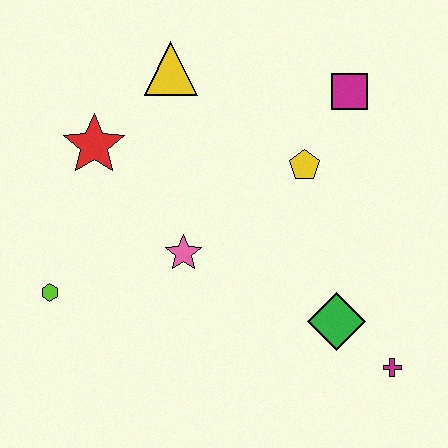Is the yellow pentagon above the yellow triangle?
No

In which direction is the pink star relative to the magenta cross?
The pink star is to the left of the magenta cross.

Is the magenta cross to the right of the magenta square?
Yes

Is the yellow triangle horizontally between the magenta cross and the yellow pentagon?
No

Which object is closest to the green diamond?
The magenta cross is closest to the green diamond.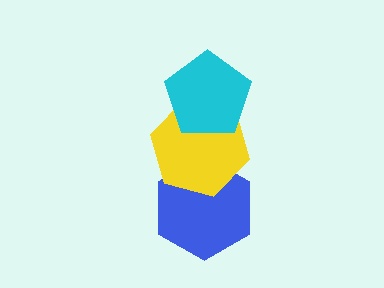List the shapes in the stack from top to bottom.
From top to bottom: the cyan pentagon, the yellow hexagon, the blue hexagon.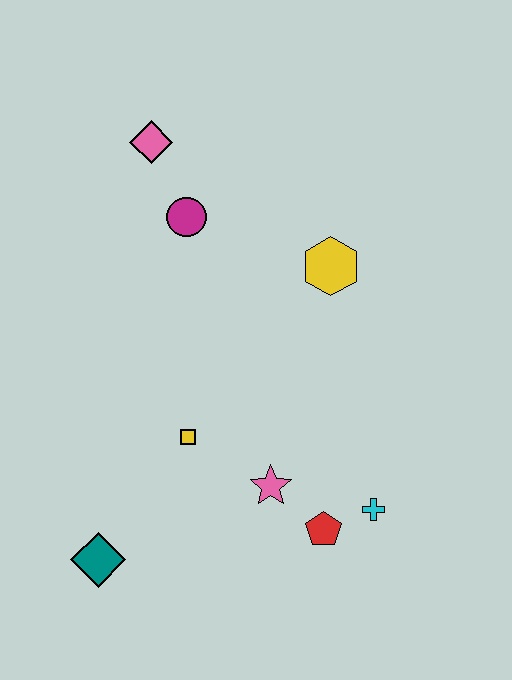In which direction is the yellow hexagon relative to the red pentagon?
The yellow hexagon is above the red pentagon.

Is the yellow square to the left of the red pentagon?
Yes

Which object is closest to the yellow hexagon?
The magenta circle is closest to the yellow hexagon.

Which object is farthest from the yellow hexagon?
The teal diamond is farthest from the yellow hexagon.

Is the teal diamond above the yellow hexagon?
No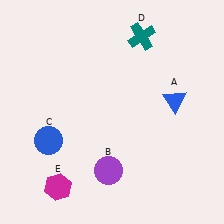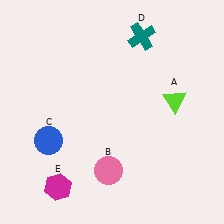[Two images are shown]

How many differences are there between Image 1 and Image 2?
There are 2 differences between the two images.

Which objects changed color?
A changed from blue to lime. B changed from purple to pink.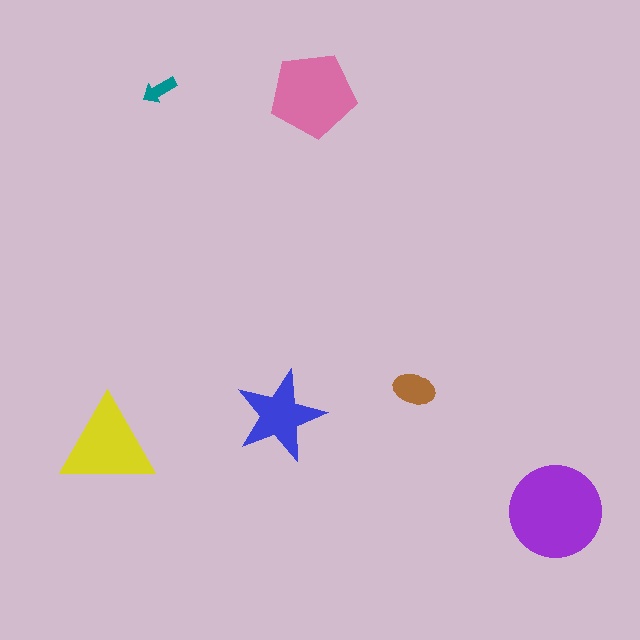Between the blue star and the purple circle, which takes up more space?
The purple circle.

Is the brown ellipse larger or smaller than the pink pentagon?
Smaller.